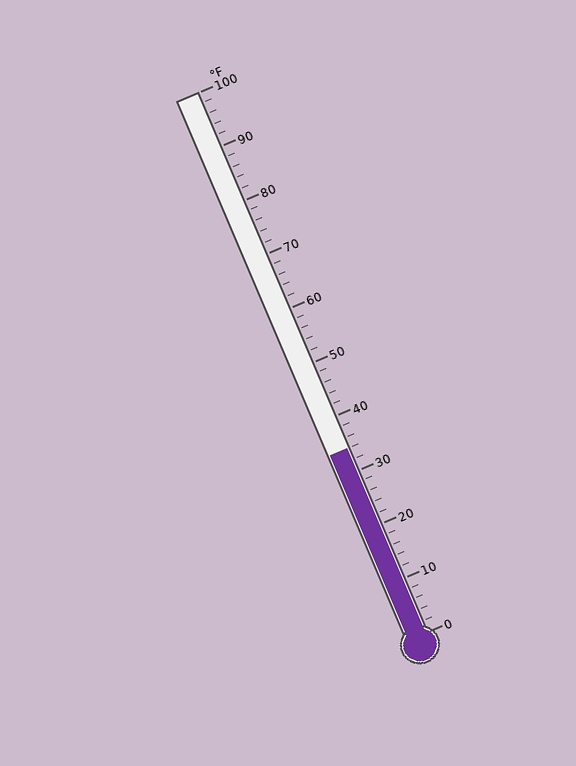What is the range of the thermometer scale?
The thermometer scale ranges from 0°F to 100°F.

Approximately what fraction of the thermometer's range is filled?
The thermometer is filled to approximately 35% of its range.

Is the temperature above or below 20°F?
The temperature is above 20°F.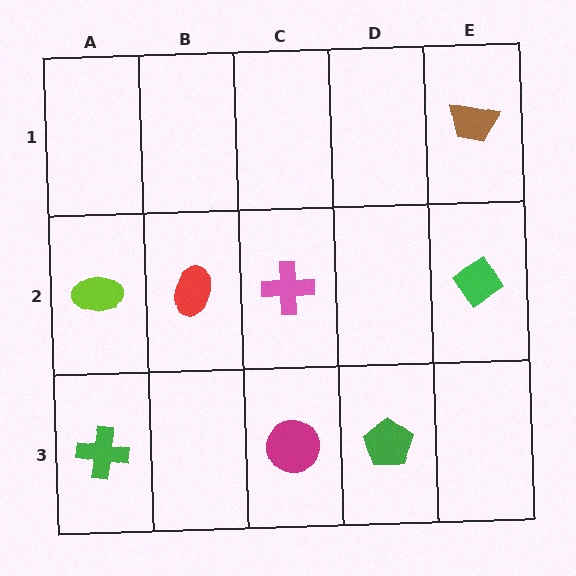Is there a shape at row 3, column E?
No, that cell is empty.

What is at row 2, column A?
A lime ellipse.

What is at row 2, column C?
A pink cross.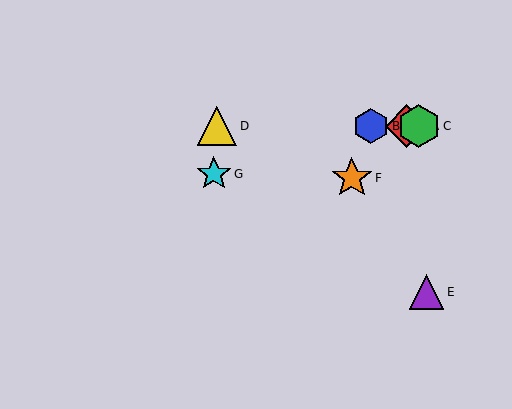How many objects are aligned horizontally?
4 objects (A, B, C, D) are aligned horizontally.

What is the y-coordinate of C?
Object C is at y≈126.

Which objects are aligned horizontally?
Objects A, B, C, D are aligned horizontally.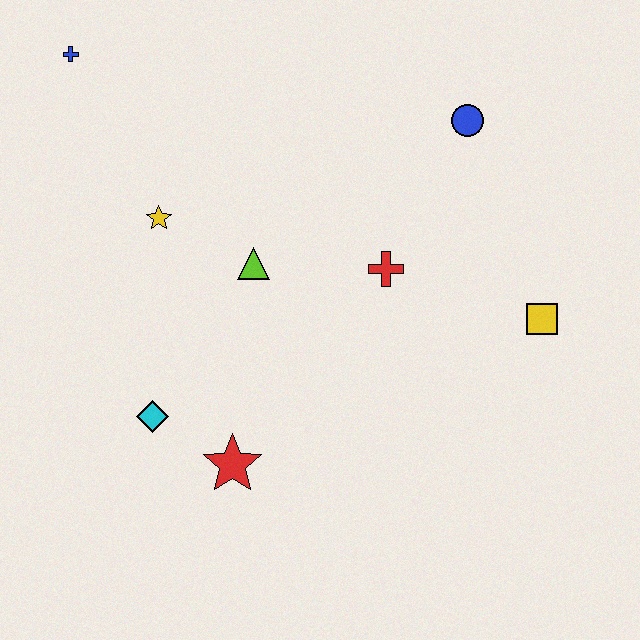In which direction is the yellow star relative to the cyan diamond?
The yellow star is above the cyan diamond.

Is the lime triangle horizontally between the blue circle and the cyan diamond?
Yes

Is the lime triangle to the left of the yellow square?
Yes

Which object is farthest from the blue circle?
The cyan diamond is farthest from the blue circle.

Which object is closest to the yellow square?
The red cross is closest to the yellow square.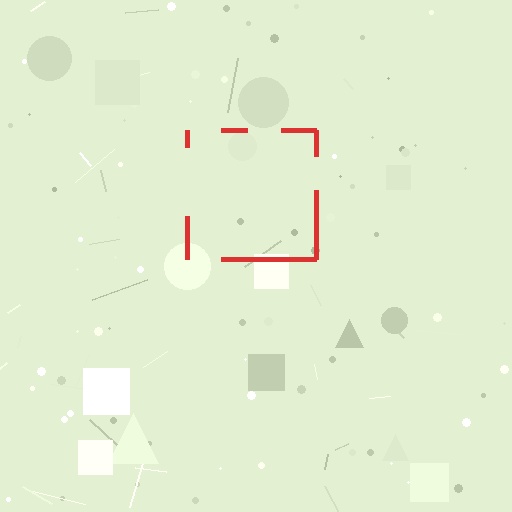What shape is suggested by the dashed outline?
The dashed outline suggests a square.